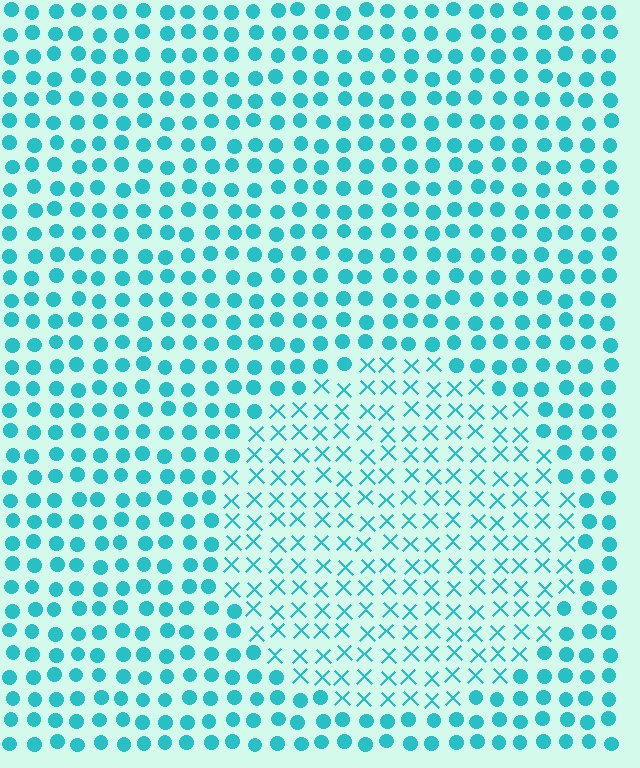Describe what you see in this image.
The image is filled with small cyan elements arranged in a uniform grid. A circle-shaped region contains X marks, while the surrounding area contains circles. The boundary is defined purely by the change in element shape.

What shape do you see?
I see a circle.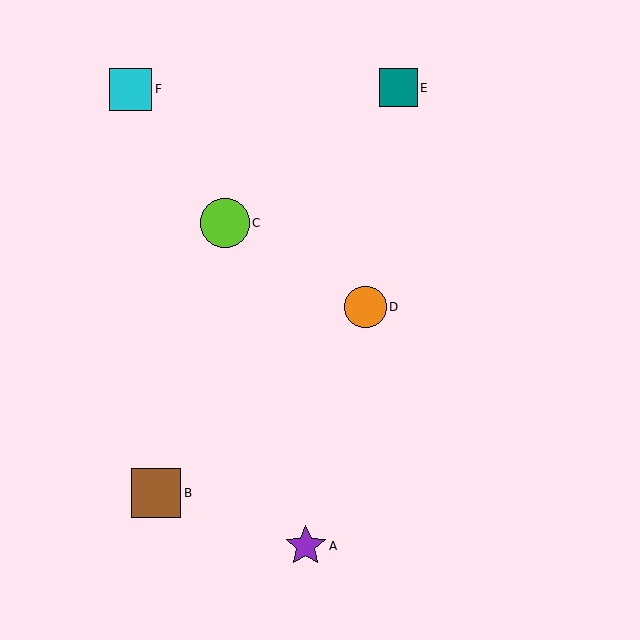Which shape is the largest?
The lime circle (labeled C) is the largest.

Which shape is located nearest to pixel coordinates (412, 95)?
The teal square (labeled E) at (399, 88) is nearest to that location.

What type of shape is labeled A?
Shape A is a purple star.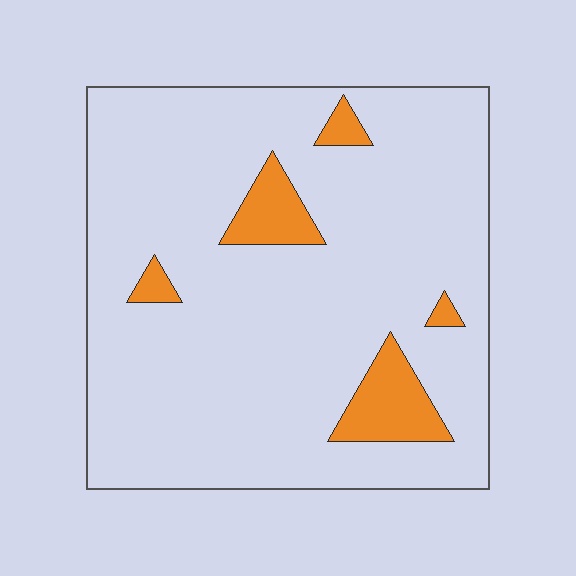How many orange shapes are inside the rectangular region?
5.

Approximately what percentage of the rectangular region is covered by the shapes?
Approximately 10%.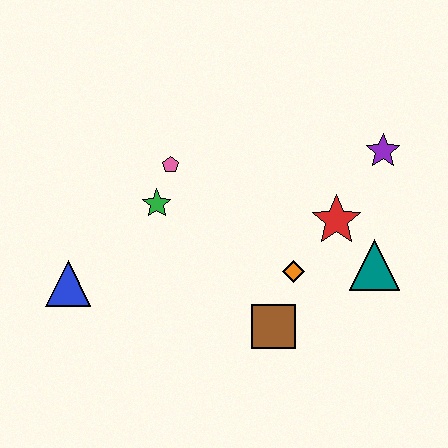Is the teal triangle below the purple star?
Yes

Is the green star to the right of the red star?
No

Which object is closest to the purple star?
The red star is closest to the purple star.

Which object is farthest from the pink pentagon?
The teal triangle is farthest from the pink pentagon.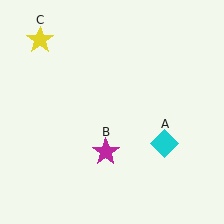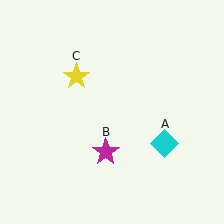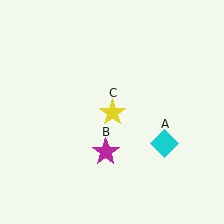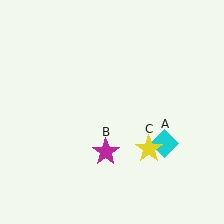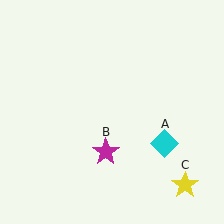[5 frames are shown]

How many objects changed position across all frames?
1 object changed position: yellow star (object C).